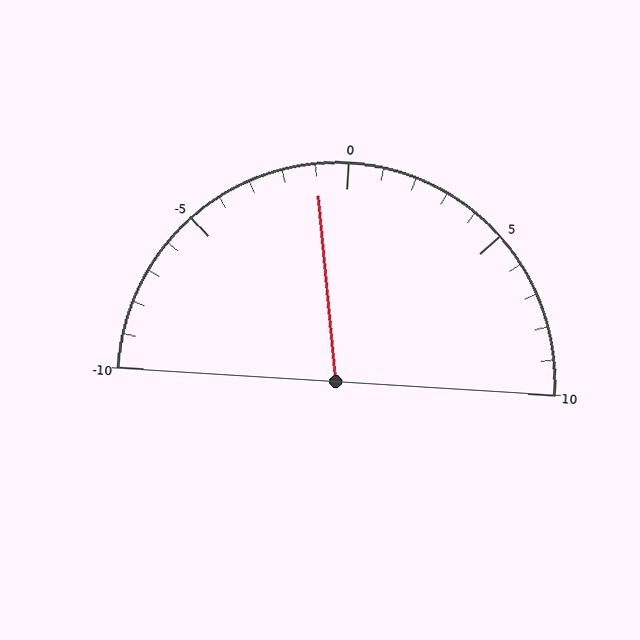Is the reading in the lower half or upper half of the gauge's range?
The reading is in the lower half of the range (-10 to 10).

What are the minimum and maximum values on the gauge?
The gauge ranges from -10 to 10.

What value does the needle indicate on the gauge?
The needle indicates approximately -1.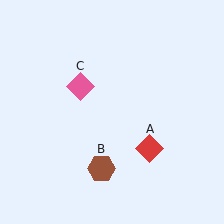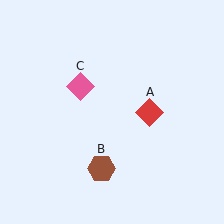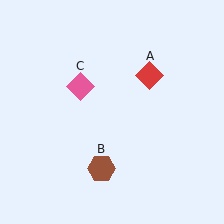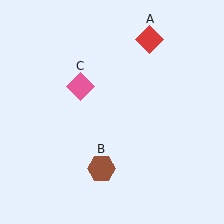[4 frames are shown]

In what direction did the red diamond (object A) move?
The red diamond (object A) moved up.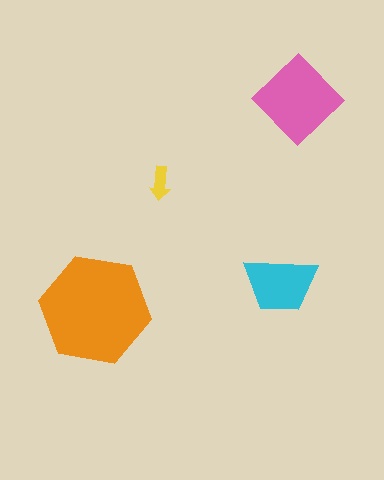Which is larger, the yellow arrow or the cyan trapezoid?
The cyan trapezoid.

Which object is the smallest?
The yellow arrow.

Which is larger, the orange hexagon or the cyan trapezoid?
The orange hexagon.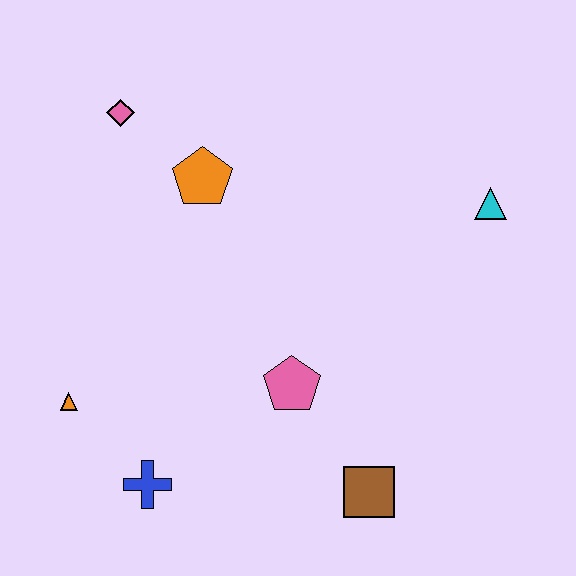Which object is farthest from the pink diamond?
The brown square is farthest from the pink diamond.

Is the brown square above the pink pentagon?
No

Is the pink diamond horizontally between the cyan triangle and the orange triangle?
Yes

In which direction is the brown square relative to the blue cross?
The brown square is to the right of the blue cross.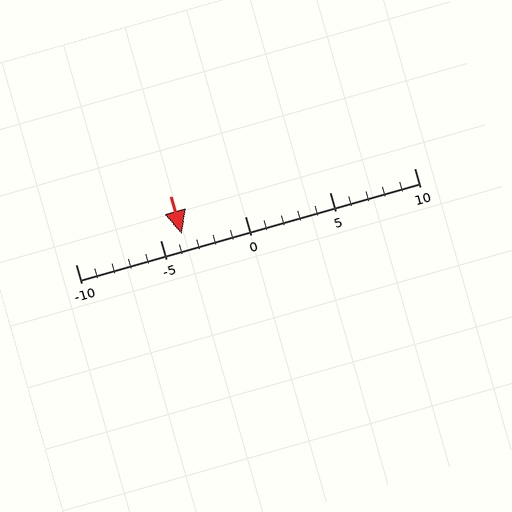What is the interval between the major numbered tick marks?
The major tick marks are spaced 5 units apart.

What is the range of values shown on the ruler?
The ruler shows values from -10 to 10.